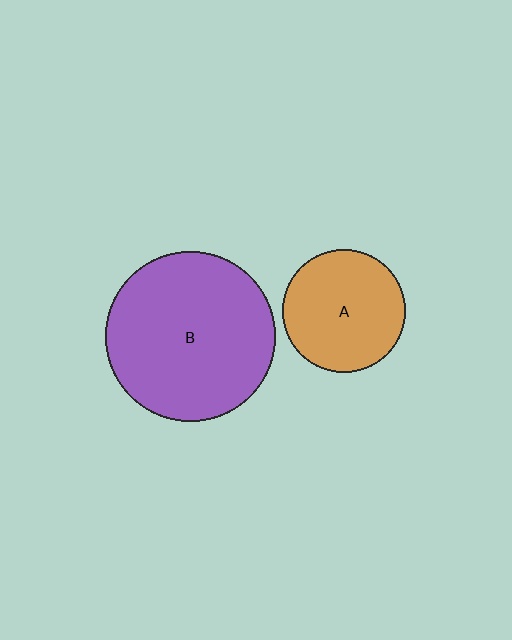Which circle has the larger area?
Circle B (purple).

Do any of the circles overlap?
No, none of the circles overlap.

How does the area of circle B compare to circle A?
Approximately 1.9 times.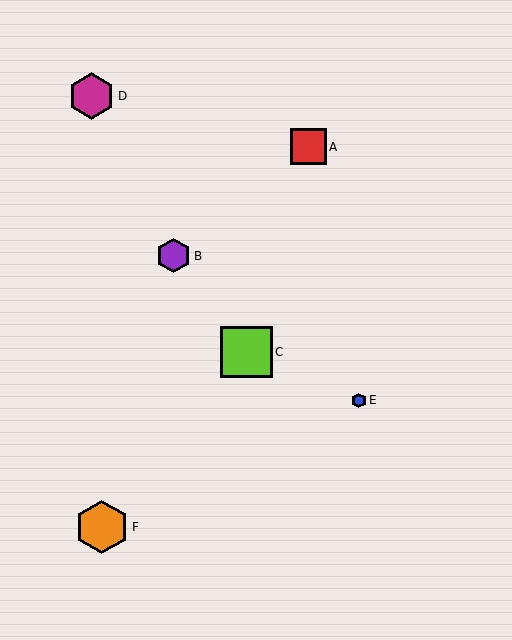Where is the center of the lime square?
The center of the lime square is at (246, 352).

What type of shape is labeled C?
Shape C is a lime square.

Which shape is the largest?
The orange hexagon (labeled F) is the largest.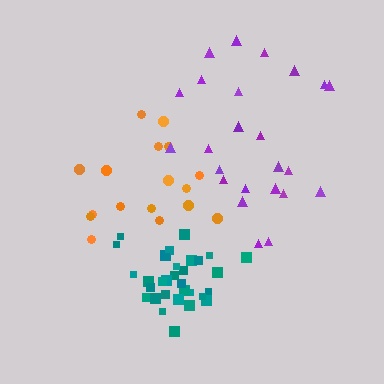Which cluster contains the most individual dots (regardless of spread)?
Teal (32).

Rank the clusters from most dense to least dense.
teal, orange, purple.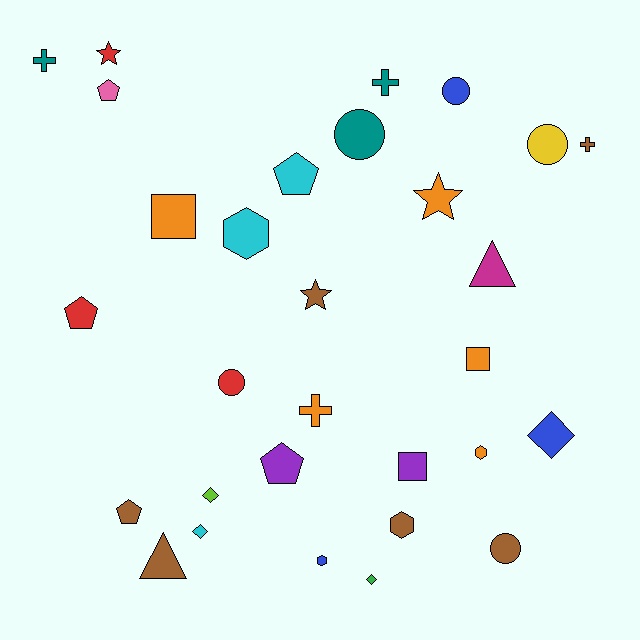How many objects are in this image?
There are 30 objects.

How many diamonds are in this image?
There are 4 diamonds.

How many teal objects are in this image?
There are 3 teal objects.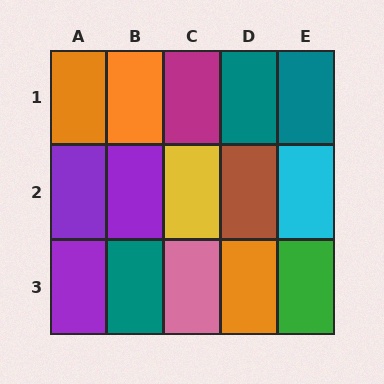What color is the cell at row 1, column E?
Teal.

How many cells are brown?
1 cell is brown.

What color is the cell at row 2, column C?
Yellow.